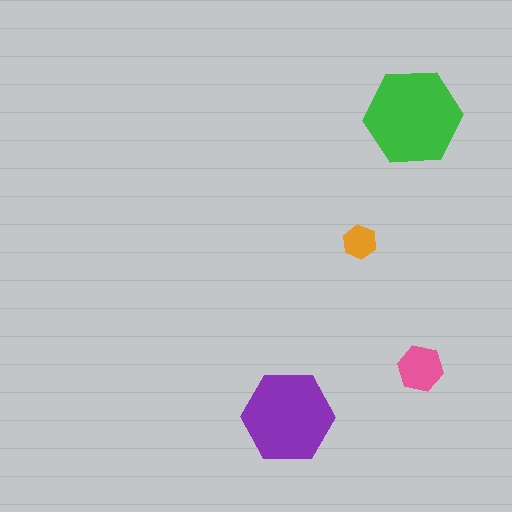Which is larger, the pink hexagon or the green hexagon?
The green one.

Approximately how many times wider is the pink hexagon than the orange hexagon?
About 1.5 times wider.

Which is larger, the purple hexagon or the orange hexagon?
The purple one.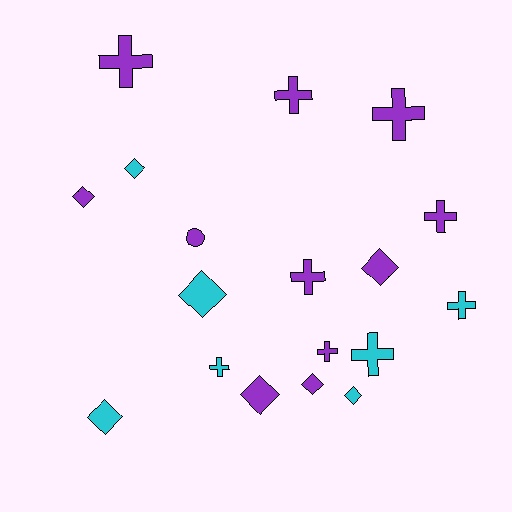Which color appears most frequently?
Purple, with 11 objects.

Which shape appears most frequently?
Cross, with 9 objects.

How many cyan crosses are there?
There are 3 cyan crosses.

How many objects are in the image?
There are 18 objects.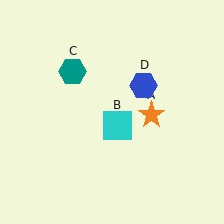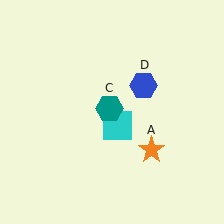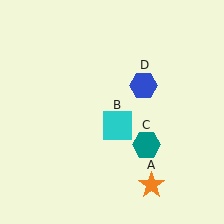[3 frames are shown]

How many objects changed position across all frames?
2 objects changed position: orange star (object A), teal hexagon (object C).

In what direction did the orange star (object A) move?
The orange star (object A) moved down.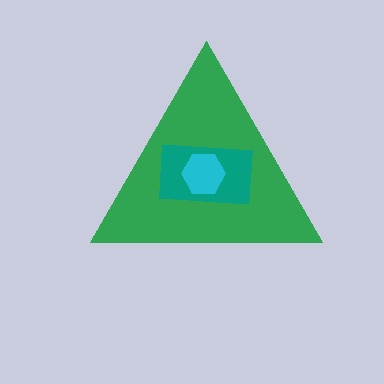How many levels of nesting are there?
3.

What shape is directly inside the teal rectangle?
The cyan hexagon.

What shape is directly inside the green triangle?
The teal rectangle.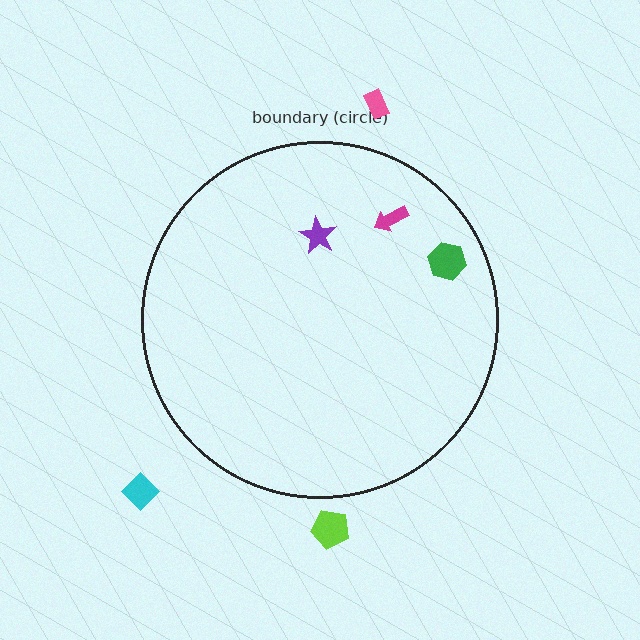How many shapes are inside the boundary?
3 inside, 3 outside.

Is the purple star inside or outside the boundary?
Inside.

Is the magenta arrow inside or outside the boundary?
Inside.